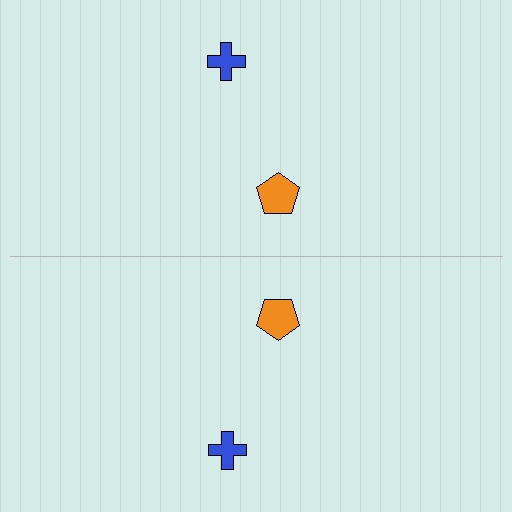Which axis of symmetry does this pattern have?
The pattern has a horizontal axis of symmetry running through the center of the image.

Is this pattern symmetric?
Yes, this pattern has bilateral (reflection) symmetry.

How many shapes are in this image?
There are 4 shapes in this image.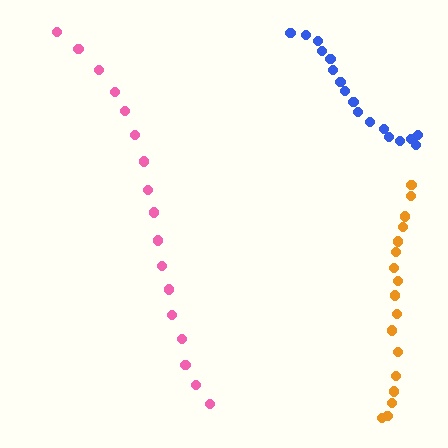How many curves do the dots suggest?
There are 3 distinct paths.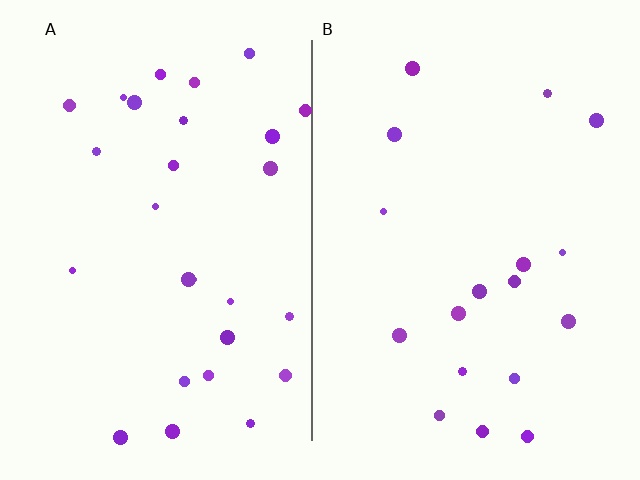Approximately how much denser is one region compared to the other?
Approximately 1.6× — region A over region B.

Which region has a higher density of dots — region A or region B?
A (the left).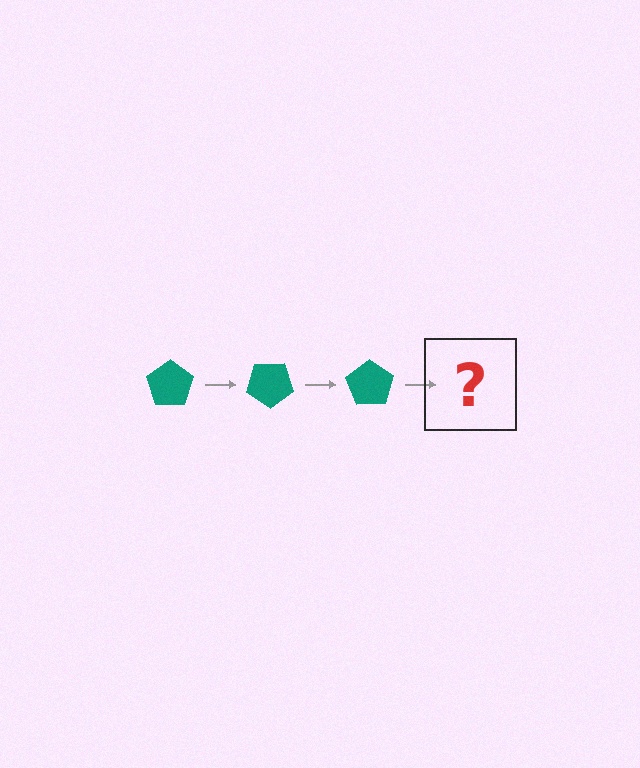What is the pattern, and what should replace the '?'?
The pattern is that the pentagon rotates 35 degrees each step. The '?' should be a teal pentagon rotated 105 degrees.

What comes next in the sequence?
The next element should be a teal pentagon rotated 105 degrees.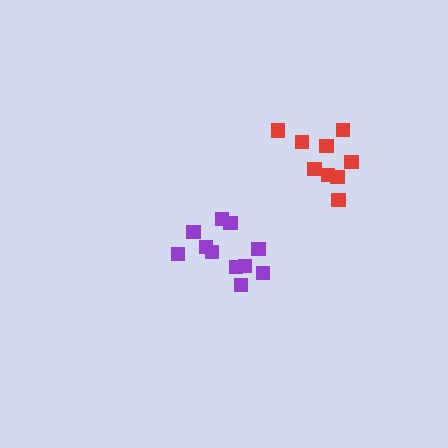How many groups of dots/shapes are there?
There are 2 groups.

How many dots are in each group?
Group 1: 11 dots, Group 2: 9 dots (20 total).